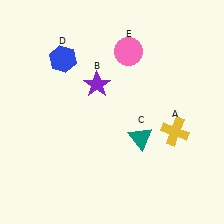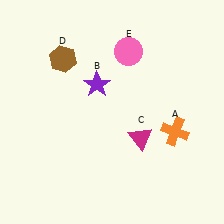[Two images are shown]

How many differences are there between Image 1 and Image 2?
There are 3 differences between the two images.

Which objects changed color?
A changed from yellow to orange. C changed from teal to magenta. D changed from blue to brown.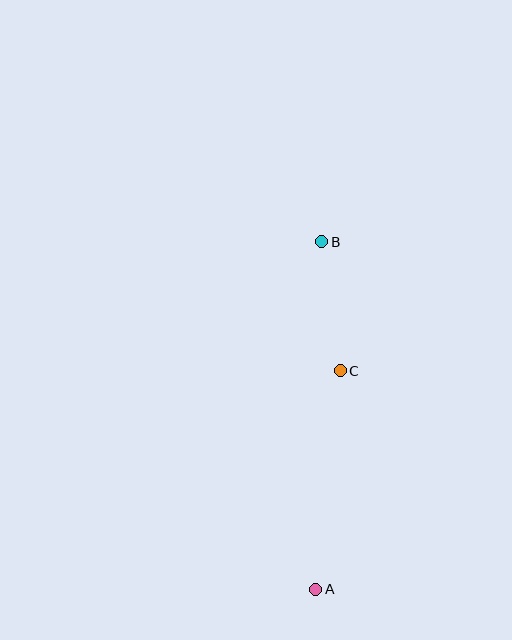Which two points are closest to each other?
Points B and C are closest to each other.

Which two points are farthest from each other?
Points A and B are farthest from each other.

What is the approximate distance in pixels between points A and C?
The distance between A and C is approximately 220 pixels.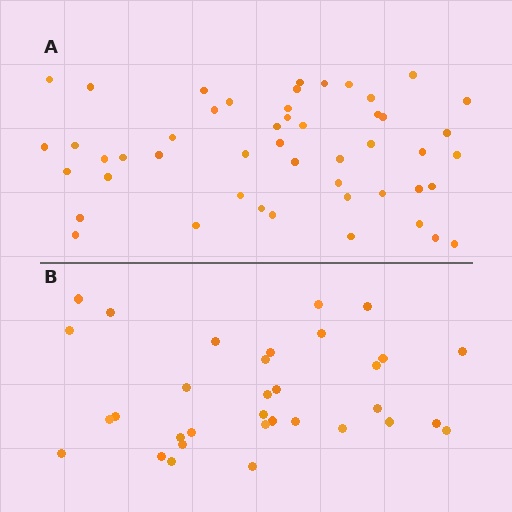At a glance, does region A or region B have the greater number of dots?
Region A (the top region) has more dots.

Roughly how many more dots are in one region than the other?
Region A has approximately 15 more dots than region B.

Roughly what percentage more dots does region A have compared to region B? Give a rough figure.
About 50% more.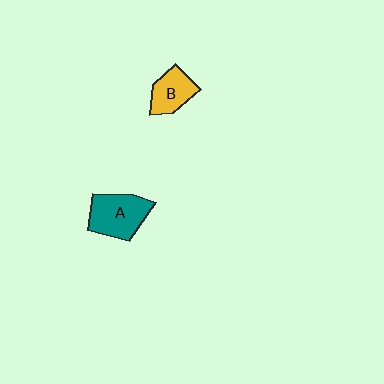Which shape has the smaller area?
Shape B (yellow).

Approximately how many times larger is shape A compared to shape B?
Approximately 1.5 times.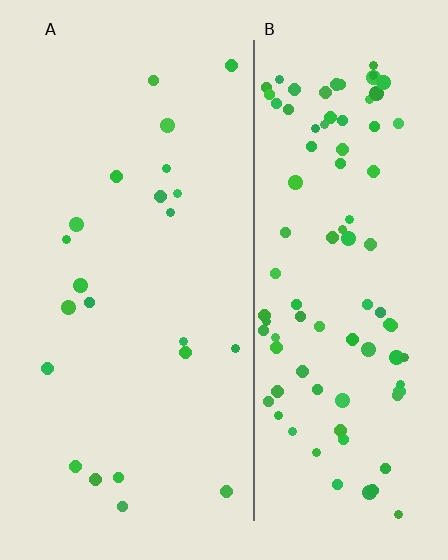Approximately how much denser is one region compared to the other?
Approximately 4.3× — region B over region A.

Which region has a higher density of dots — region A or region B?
B (the right).